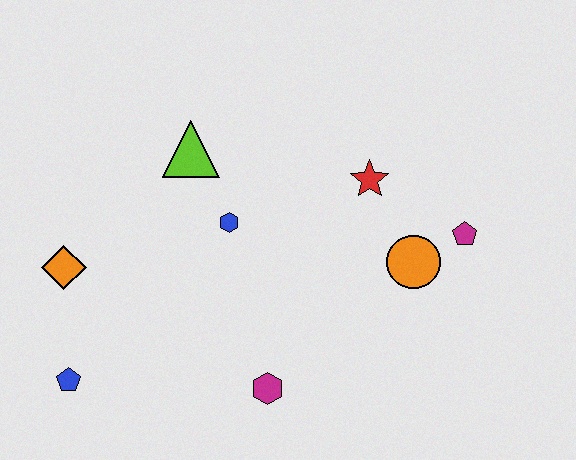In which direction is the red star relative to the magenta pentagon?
The red star is to the left of the magenta pentagon.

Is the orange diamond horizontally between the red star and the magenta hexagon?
No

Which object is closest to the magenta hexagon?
The blue hexagon is closest to the magenta hexagon.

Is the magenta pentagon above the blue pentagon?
Yes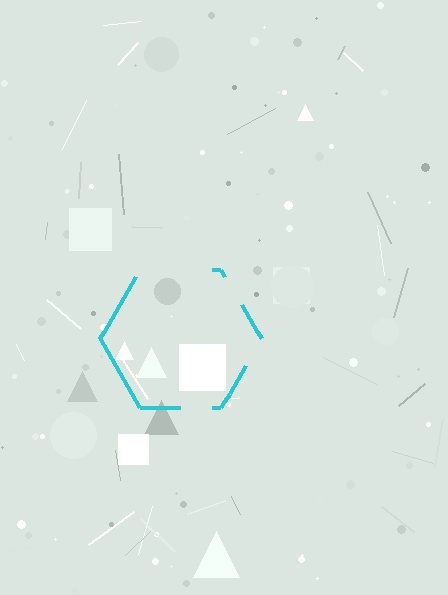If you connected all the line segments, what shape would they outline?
They would outline a hexagon.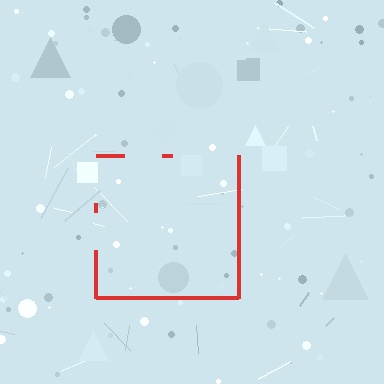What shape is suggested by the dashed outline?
The dashed outline suggests a square.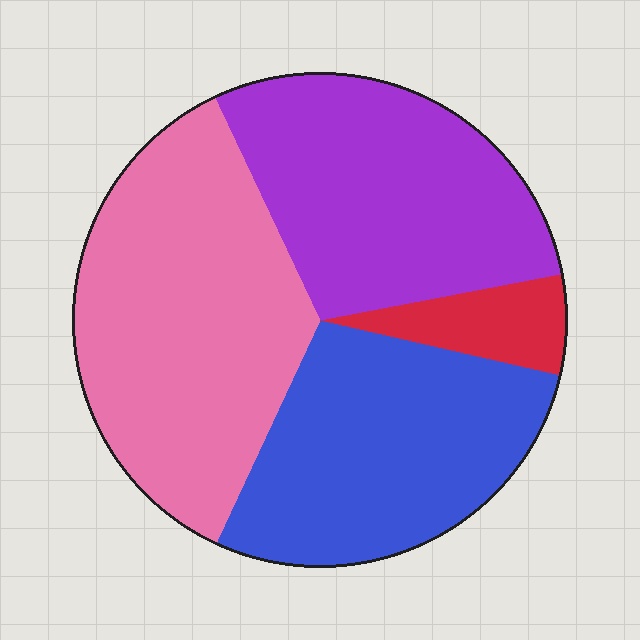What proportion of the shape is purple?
Purple covers 29% of the shape.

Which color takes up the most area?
Pink, at roughly 35%.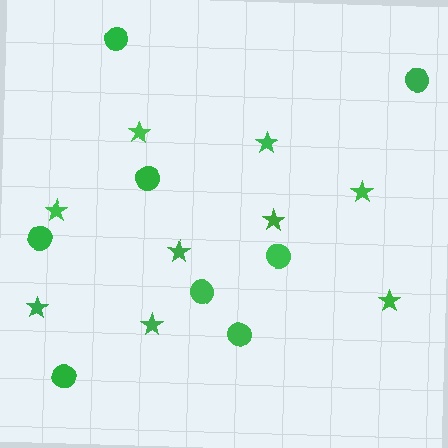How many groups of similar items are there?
There are 2 groups: one group of stars (9) and one group of circles (8).